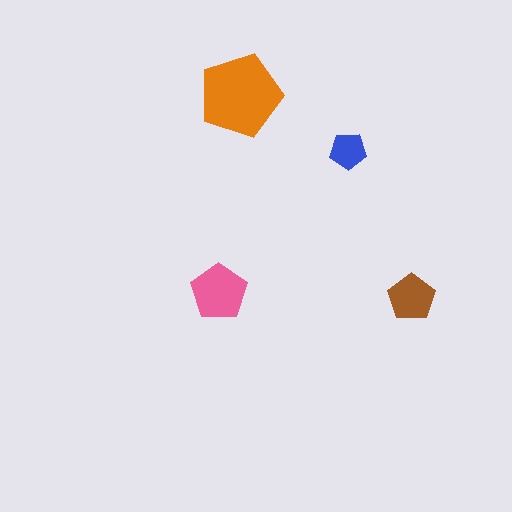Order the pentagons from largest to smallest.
the orange one, the pink one, the brown one, the blue one.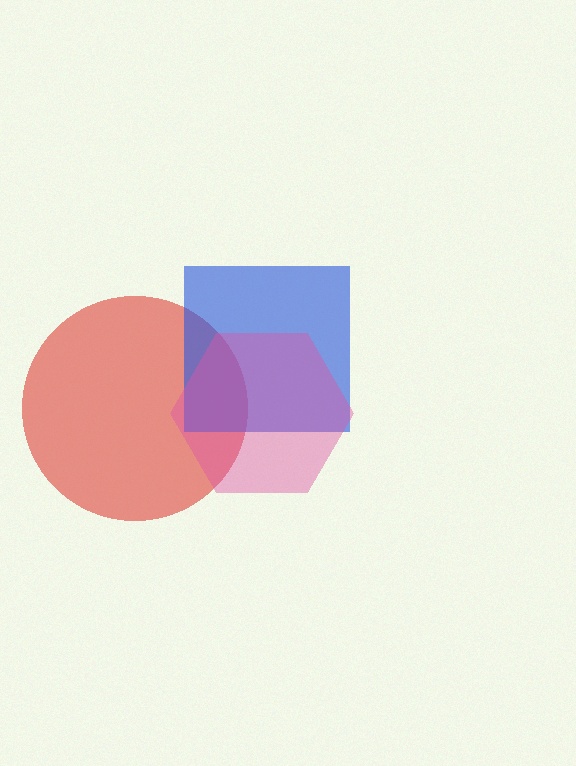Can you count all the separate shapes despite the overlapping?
Yes, there are 3 separate shapes.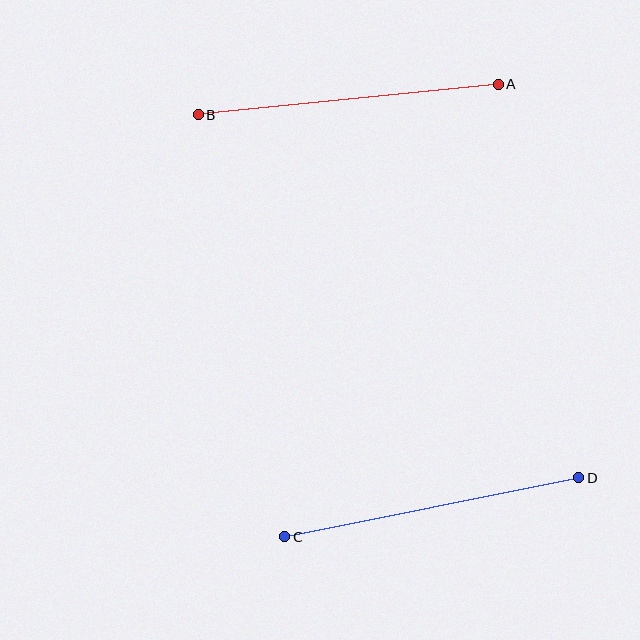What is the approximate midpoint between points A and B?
The midpoint is at approximately (348, 100) pixels.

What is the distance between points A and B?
The distance is approximately 302 pixels.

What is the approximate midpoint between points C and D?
The midpoint is at approximately (432, 507) pixels.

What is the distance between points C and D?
The distance is approximately 300 pixels.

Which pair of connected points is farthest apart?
Points A and B are farthest apart.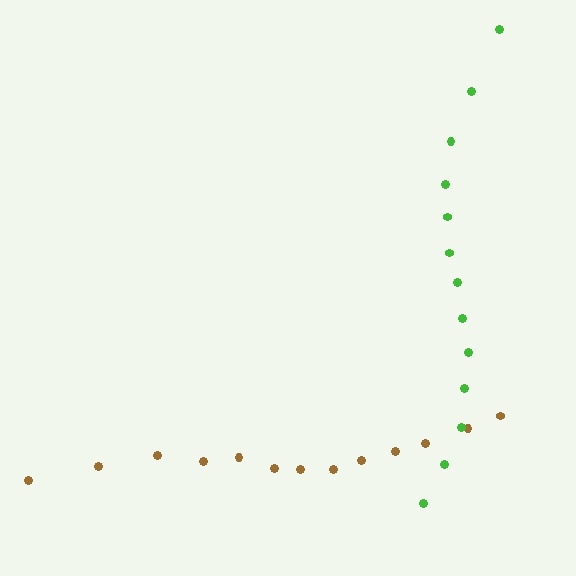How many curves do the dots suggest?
There are 2 distinct paths.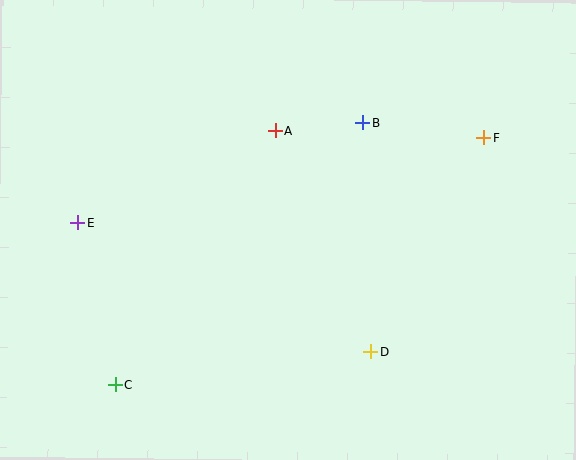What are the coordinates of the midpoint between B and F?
The midpoint between B and F is at (423, 130).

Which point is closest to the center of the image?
Point A at (276, 131) is closest to the center.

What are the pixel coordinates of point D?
Point D is at (370, 352).